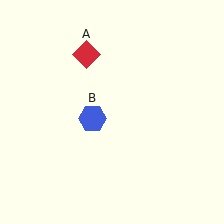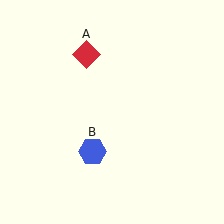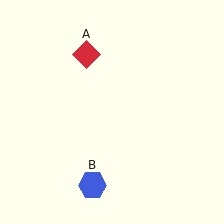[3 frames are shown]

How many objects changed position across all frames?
1 object changed position: blue hexagon (object B).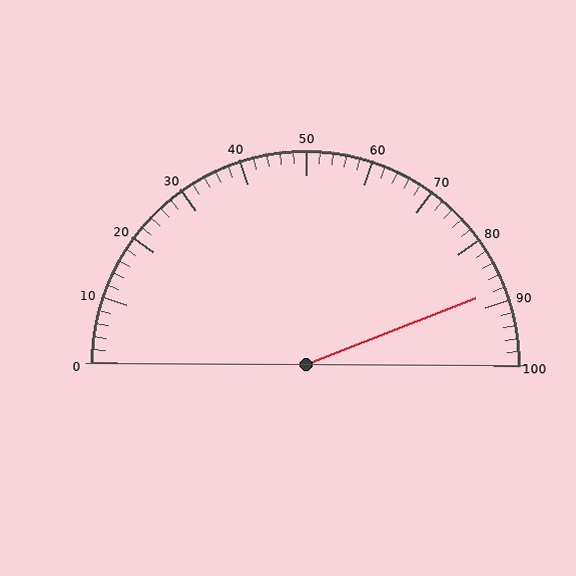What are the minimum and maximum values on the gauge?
The gauge ranges from 0 to 100.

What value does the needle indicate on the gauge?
The needle indicates approximately 88.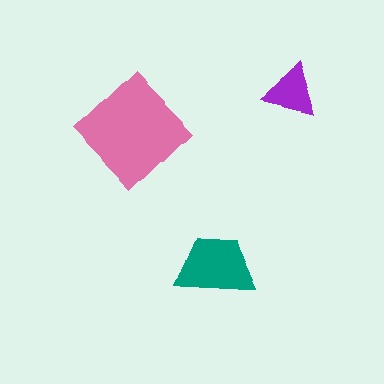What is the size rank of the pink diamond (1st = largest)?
1st.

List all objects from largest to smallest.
The pink diamond, the teal trapezoid, the purple triangle.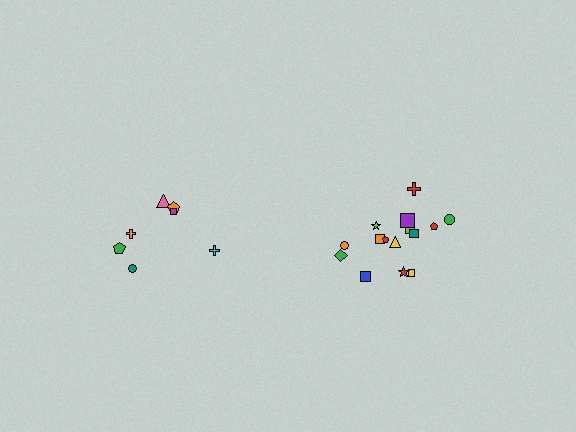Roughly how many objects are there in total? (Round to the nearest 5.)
Roughly 20 objects in total.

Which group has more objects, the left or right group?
The right group.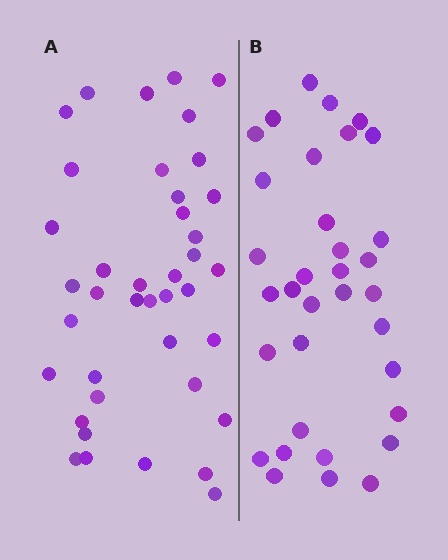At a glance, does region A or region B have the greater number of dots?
Region A (the left region) has more dots.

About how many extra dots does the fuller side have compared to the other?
Region A has about 6 more dots than region B.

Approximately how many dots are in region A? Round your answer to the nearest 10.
About 40 dots.